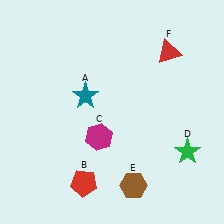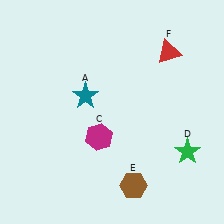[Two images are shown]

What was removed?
The red pentagon (B) was removed in Image 2.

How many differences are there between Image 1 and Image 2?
There is 1 difference between the two images.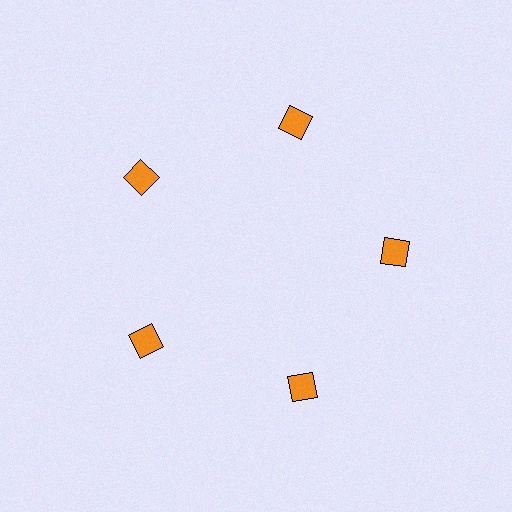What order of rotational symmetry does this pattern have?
This pattern has 5-fold rotational symmetry.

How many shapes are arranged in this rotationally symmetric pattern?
There are 5 shapes, arranged in 5 groups of 1.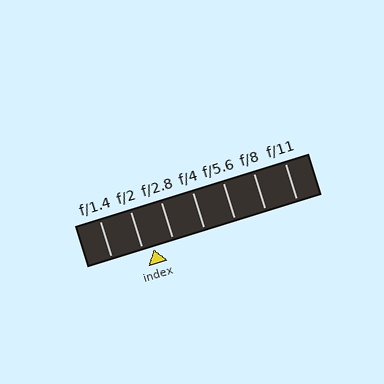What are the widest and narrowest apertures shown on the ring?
The widest aperture shown is f/1.4 and the narrowest is f/11.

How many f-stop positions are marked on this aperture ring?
There are 7 f-stop positions marked.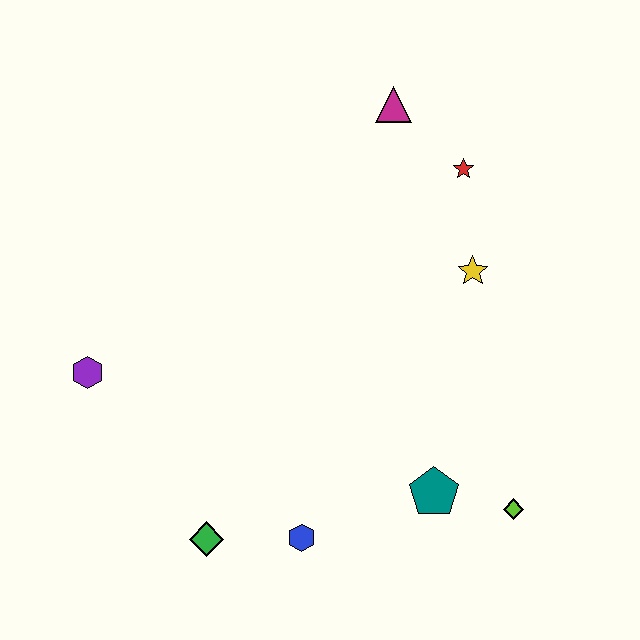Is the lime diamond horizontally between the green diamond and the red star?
No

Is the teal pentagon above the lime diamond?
Yes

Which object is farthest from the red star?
The green diamond is farthest from the red star.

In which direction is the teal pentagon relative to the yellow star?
The teal pentagon is below the yellow star.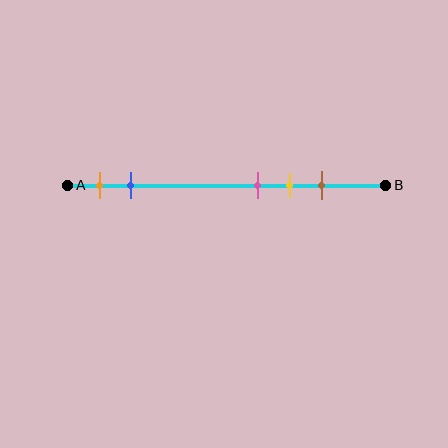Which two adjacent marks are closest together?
The pink and yellow marks are the closest adjacent pair.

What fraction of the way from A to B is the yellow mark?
The yellow mark is approximately 70% (0.7) of the way from A to B.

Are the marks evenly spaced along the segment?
No, the marks are not evenly spaced.